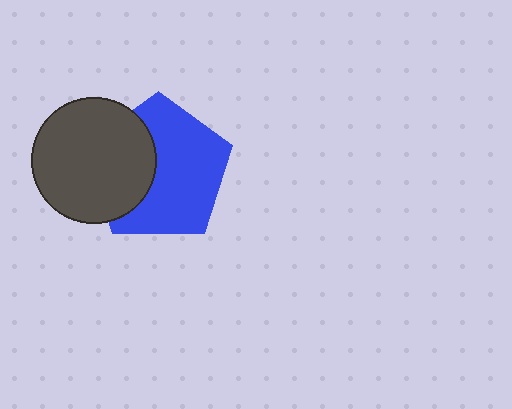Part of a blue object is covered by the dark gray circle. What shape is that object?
It is a pentagon.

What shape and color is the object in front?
The object in front is a dark gray circle.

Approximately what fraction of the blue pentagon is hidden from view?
Roughly 36% of the blue pentagon is hidden behind the dark gray circle.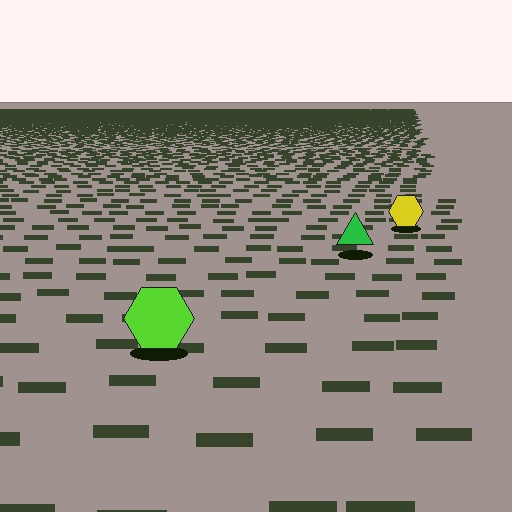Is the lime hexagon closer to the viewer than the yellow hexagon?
Yes. The lime hexagon is closer — you can tell from the texture gradient: the ground texture is coarser near it.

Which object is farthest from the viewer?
The yellow hexagon is farthest from the viewer. It appears smaller and the ground texture around it is denser.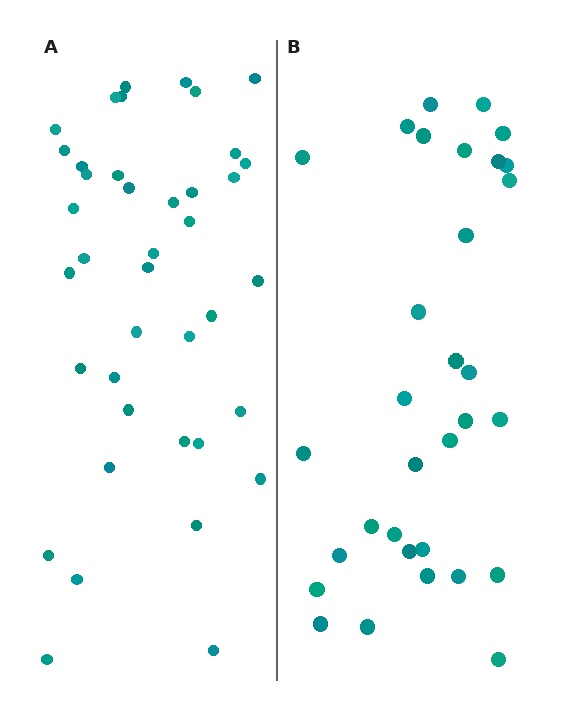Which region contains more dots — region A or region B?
Region A (the left region) has more dots.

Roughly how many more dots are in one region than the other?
Region A has roughly 8 or so more dots than region B.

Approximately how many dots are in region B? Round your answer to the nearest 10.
About 30 dots. (The exact count is 32, which rounds to 30.)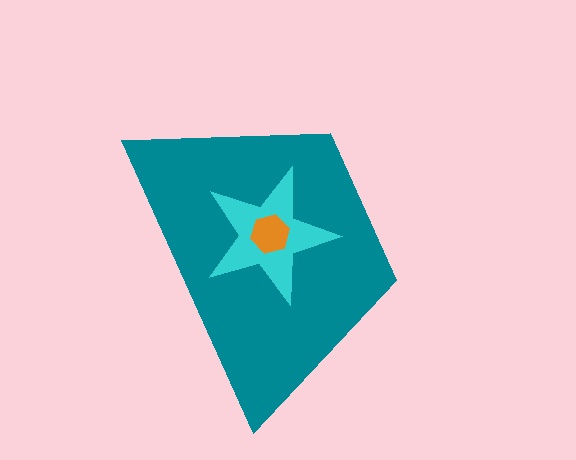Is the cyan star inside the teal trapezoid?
Yes.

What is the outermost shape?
The teal trapezoid.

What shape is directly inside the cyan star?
The orange hexagon.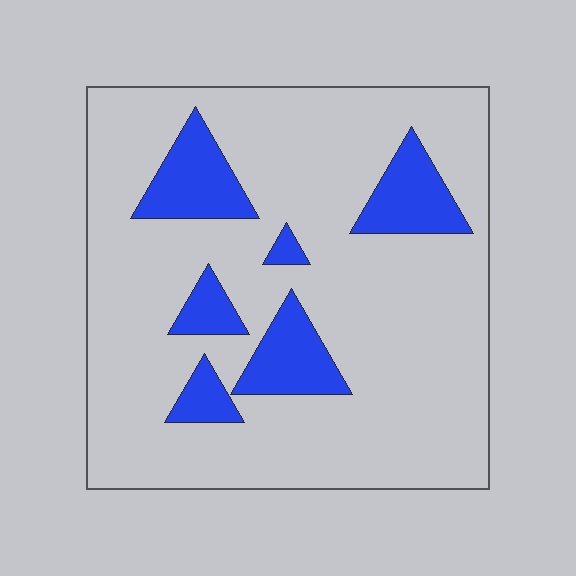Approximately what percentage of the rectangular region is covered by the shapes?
Approximately 15%.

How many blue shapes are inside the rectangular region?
6.